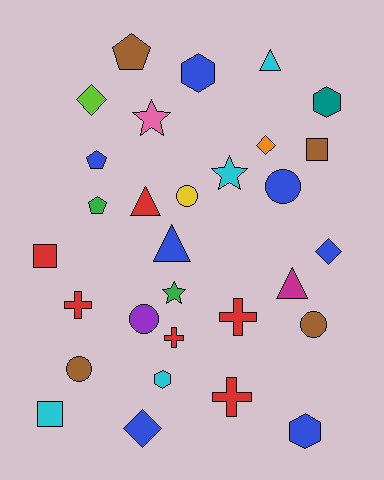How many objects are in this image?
There are 30 objects.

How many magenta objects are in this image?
There is 1 magenta object.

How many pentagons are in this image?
There are 3 pentagons.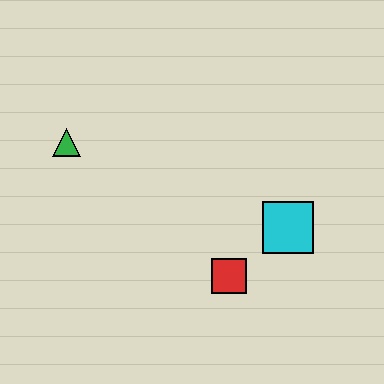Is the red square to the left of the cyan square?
Yes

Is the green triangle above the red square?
Yes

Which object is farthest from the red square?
The green triangle is farthest from the red square.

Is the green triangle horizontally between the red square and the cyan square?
No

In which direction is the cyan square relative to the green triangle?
The cyan square is to the right of the green triangle.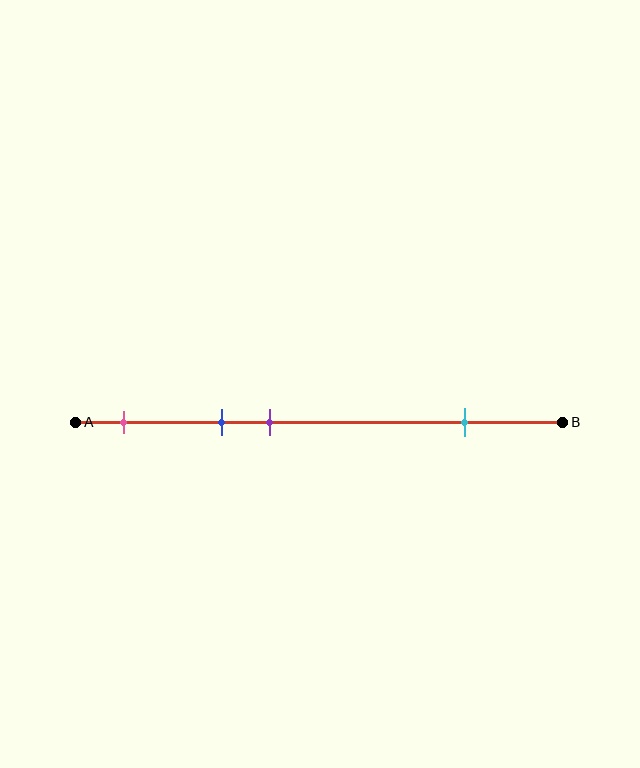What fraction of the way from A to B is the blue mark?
The blue mark is approximately 30% (0.3) of the way from A to B.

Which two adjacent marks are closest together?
The blue and purple marks are the closest adjacent pair.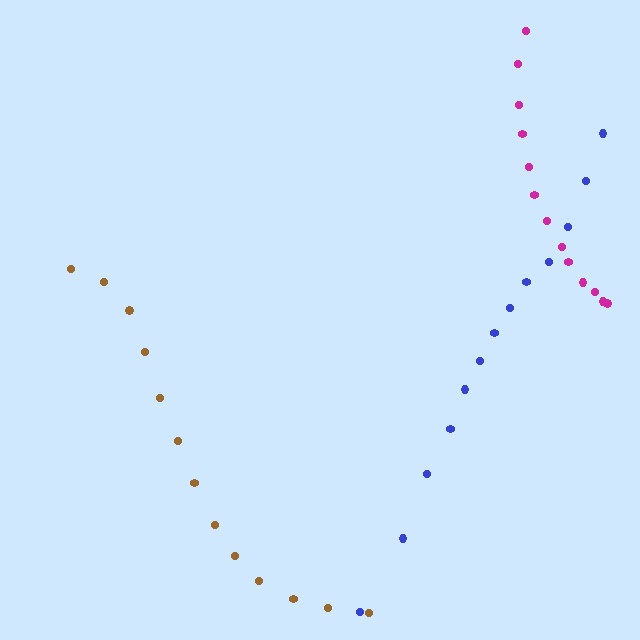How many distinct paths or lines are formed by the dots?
There are 3 distinct paths.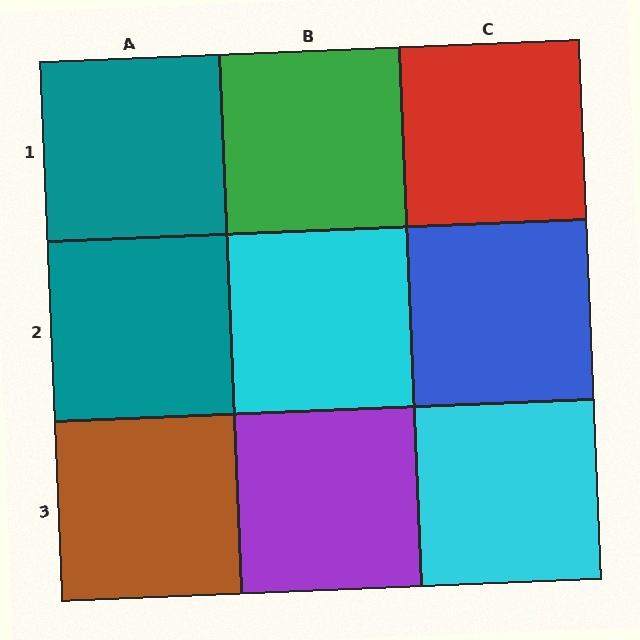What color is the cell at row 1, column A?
Teal.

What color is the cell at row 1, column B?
Green.